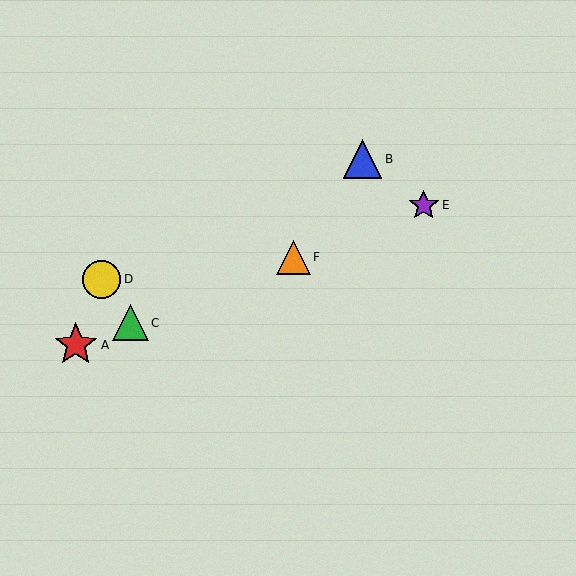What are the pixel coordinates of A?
Object A is at (76, 345).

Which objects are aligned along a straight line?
Objects A, C, E, F are aligned along a straight line.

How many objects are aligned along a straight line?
4 objects (A, C, E, F) are aligned along a straight line.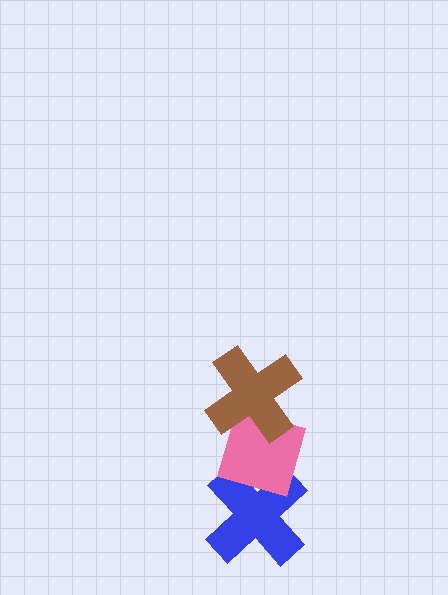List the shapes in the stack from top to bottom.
From top to bottom: the brown cross, the pink diamond, the blue cross.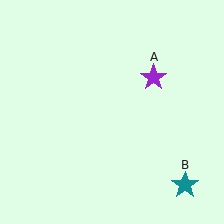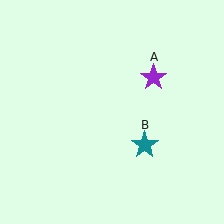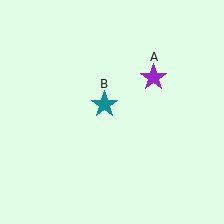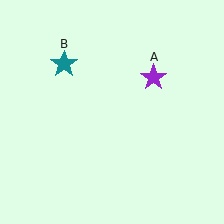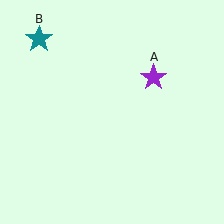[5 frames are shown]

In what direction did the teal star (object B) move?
The teal star (object B) moved up and to the left.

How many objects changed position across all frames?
1 object changed position: teal star (object B).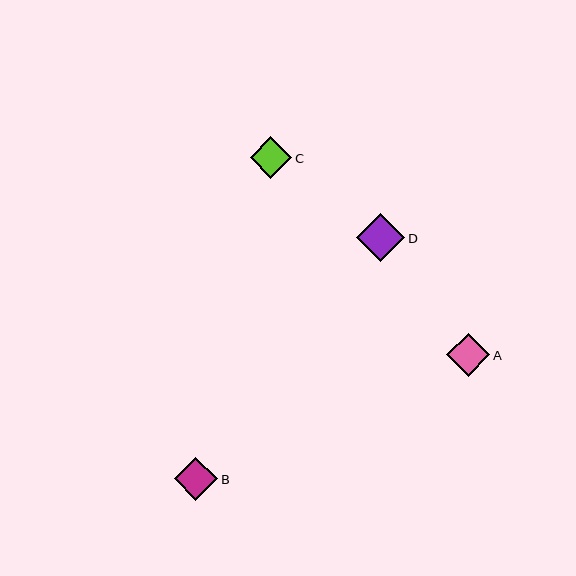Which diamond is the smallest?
Diamond C is the smallest with a size of approximately 42 pixels.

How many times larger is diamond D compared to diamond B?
Diamond D is approximately 1.1 times the size of diamond B.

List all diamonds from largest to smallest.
From largest to smallest: D, B, A, C.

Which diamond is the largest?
Diamond D is the largest with a size of approximately 48 pixels.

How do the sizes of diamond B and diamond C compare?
Diamond B and diamond C are approximately the same size.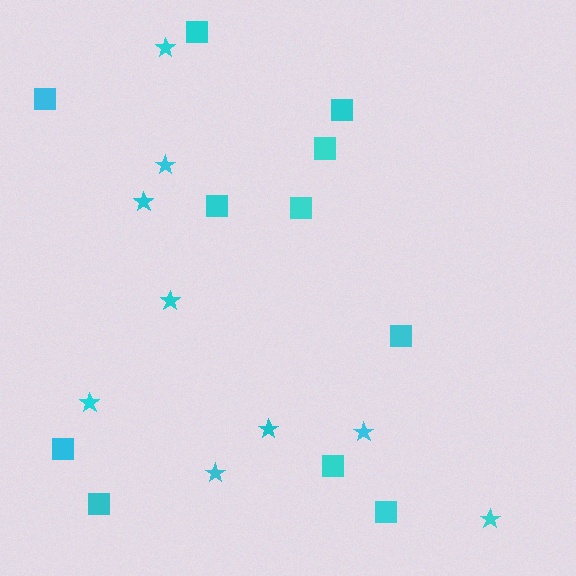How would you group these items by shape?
There are 2 groups: one group of stars (9) and one group of squares (11).